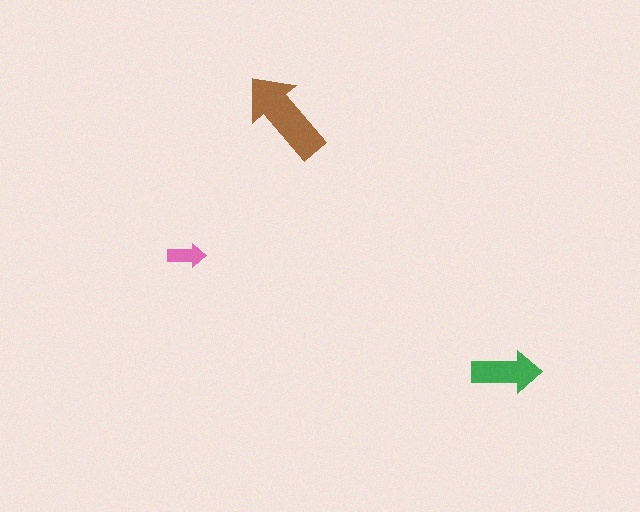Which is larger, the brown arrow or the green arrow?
The brown one.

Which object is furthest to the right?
The green arrow is rightmost.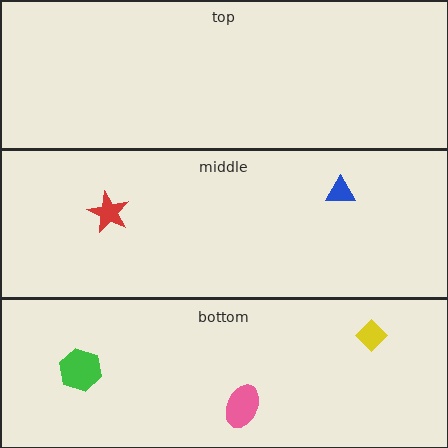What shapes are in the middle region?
The blue triangle, the red star.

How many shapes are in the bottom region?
3.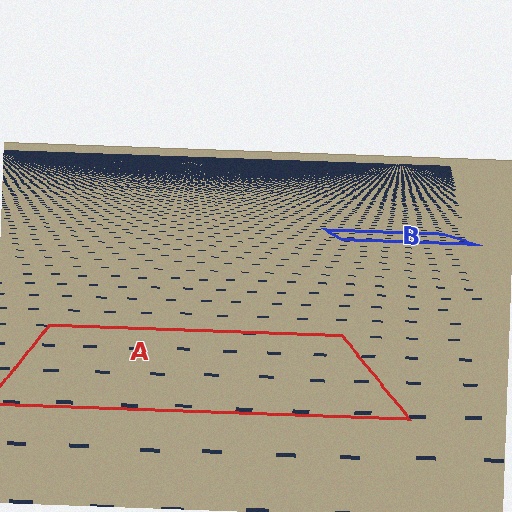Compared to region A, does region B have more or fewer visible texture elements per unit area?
Region B has more texture elements per unit area — they are packed more densely because it is farther away.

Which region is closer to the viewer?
Region A is closer. The texture elements there are larger and more spread out.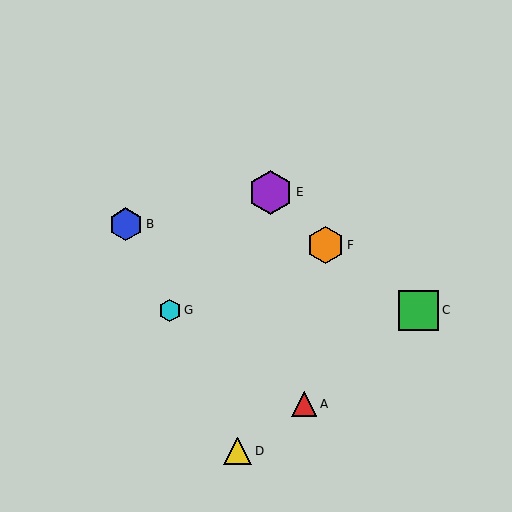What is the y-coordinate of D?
Object D is at y≈451.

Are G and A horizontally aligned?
No, G is at y≈310 and A is at y≈404.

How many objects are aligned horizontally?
2 objects (C, G) are aligned horizontally.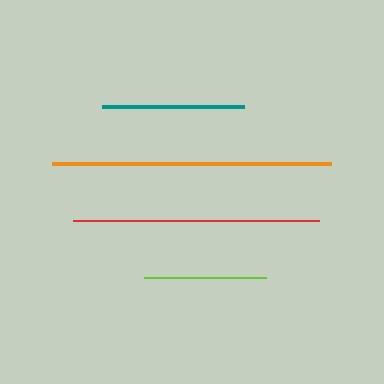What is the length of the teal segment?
The teal segment is approximately 142 pixels long.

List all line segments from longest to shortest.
From longest to shortest: orange, red, teal, lime.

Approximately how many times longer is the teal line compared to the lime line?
The teal line is approximately 1.2 times the length of the lime line.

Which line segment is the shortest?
The lime line is the shortest at approximately 122 pixels.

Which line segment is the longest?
The orange line is the longest at approximately 280 pixels.